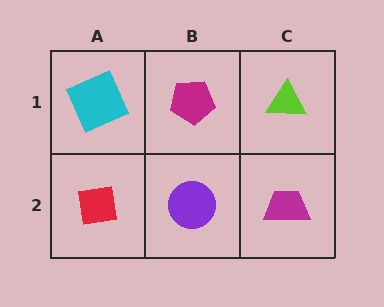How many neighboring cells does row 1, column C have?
2.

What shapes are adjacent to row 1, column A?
A red square (row 2, column A), a magenta pentagon (row 1, column B).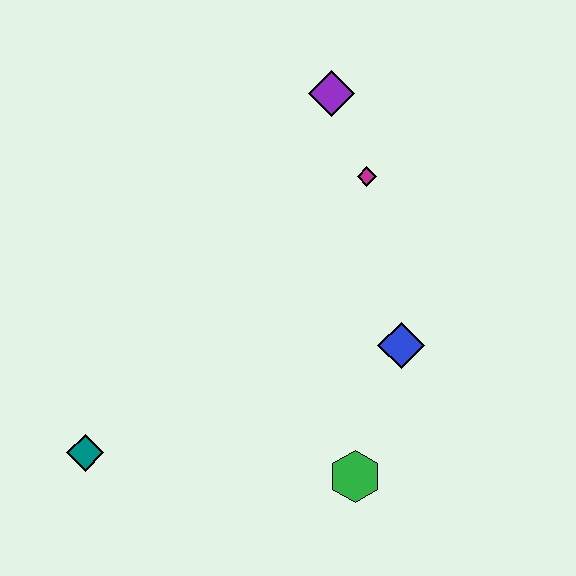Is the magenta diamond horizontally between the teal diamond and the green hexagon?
No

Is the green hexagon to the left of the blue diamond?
Yes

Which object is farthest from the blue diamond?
The teal diamond is farthest from the blue diamond.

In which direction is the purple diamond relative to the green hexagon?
The purple diamond is above the green hexagon.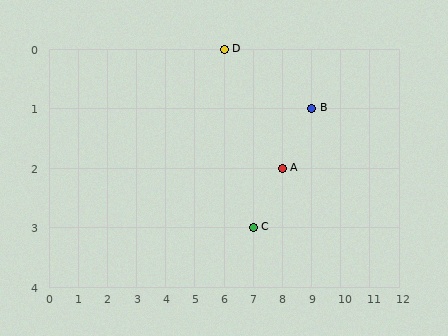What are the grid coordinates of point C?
Point C is at grid coordinates (7, 3).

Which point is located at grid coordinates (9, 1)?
Point B is at (9, 1).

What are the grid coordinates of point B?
Point B is at grid coordinates (9, 1).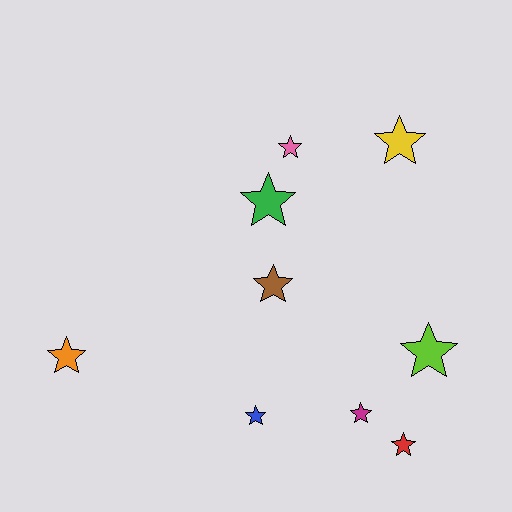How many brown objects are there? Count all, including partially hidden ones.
There is 1 brown object.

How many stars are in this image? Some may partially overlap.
There are 9 stars.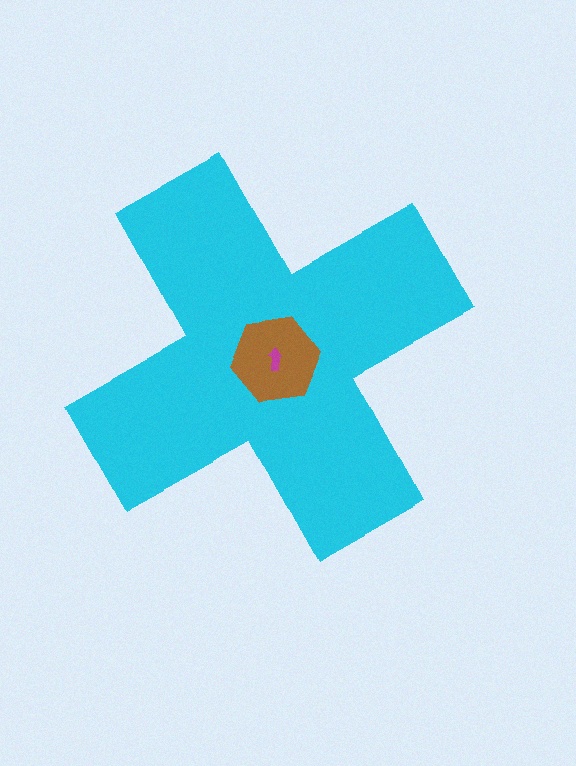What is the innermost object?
The magenta arrow.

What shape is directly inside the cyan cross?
The brown hexagon.